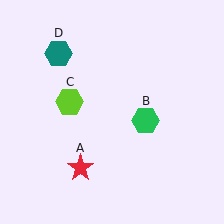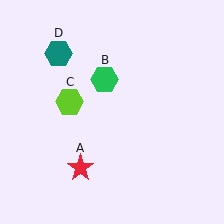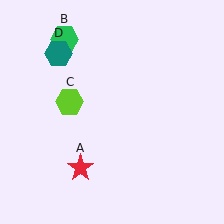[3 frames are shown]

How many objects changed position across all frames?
1 object changed position: green hexagon (object B).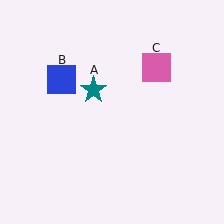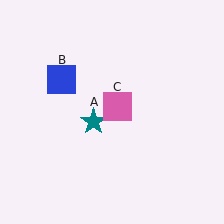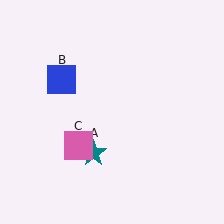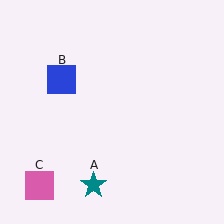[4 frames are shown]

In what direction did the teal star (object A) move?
The teal star (object A) moved down.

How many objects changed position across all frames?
2 objects changed position: teal star (object A), pink square (object C).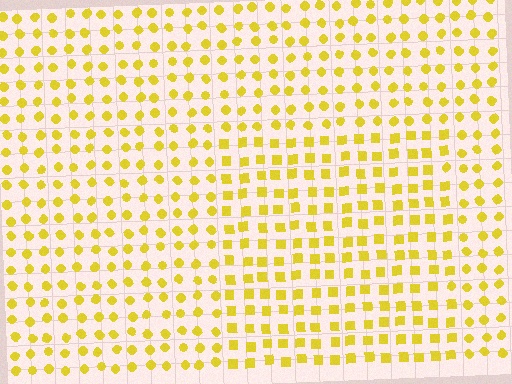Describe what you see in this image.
The image is filled with small yellow elements arranged in a uniform grid. A rectangle-shaped region contains squares, while the surrounding area contains circles. The boundary is defined purely by the change in element shape.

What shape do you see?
I see a rectangle.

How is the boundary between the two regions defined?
The boundary is defined by a change in element shape: squares inside vs. circles outside. All elements share the same color and spacing.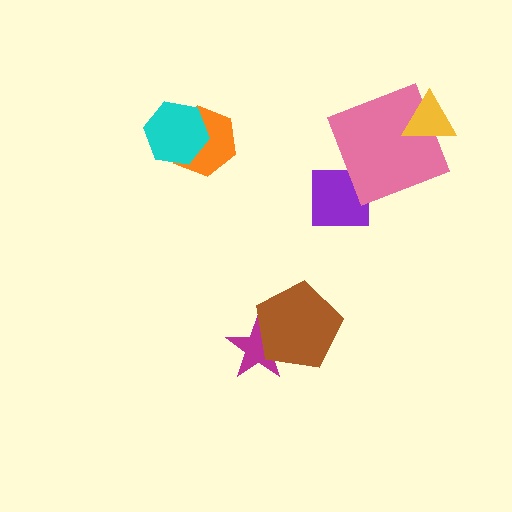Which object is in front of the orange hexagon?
The cyan hexagon is in front of the orange hexagon.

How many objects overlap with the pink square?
1 object overlaps with the pink square.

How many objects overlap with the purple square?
0 objects overlap with the purple square.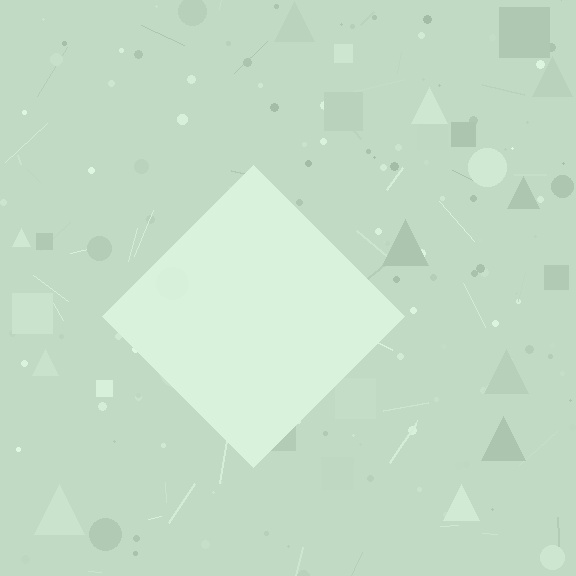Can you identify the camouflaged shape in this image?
The camouflaged shape is a diamond.